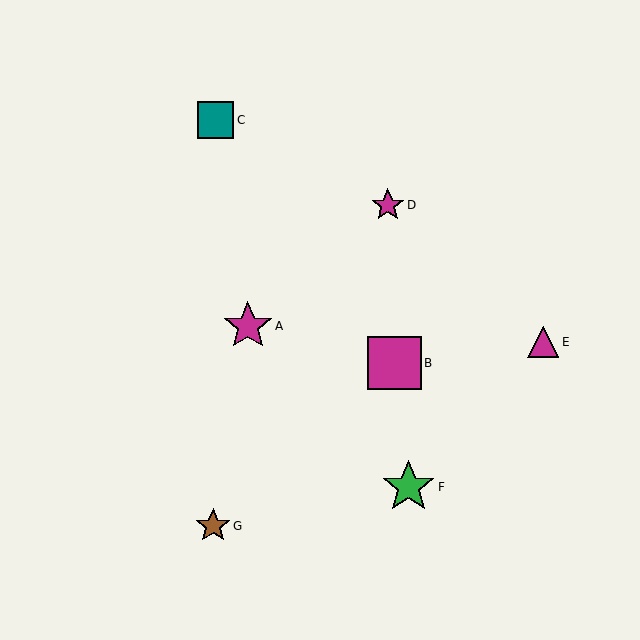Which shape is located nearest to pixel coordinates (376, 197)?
The magenta star (labeled D) at (388, 205) is nearest to that location.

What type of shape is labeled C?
Shape C is a teal square.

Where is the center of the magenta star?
The center of the magenta star is at (388, 205).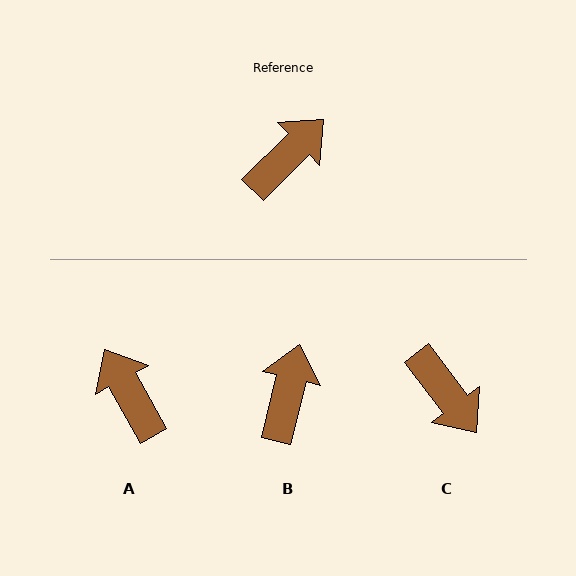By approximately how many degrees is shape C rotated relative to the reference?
Approximately 97 degrees clockwise.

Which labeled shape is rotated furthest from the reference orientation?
C, about 97 degrees away.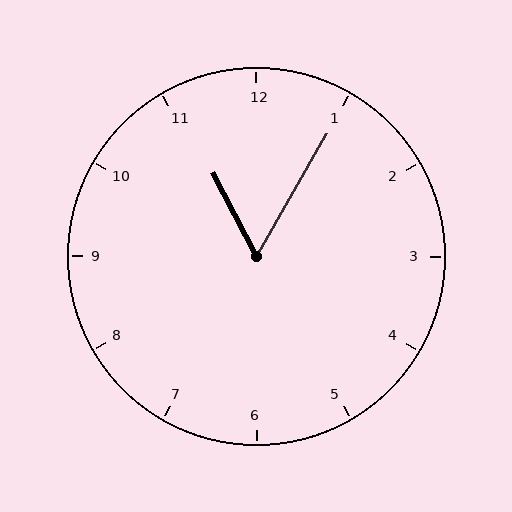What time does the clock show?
11:05.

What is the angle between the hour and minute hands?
Approximately 58 degrees.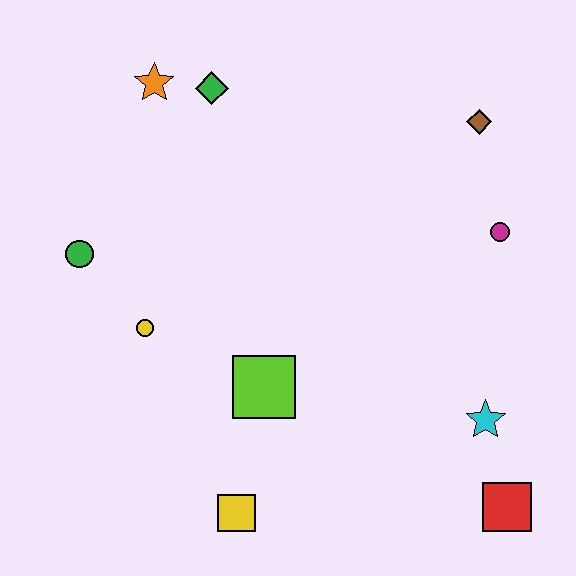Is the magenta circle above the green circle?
Yes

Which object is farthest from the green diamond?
The red square is farthest from the green diamond.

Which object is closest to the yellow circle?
The green circle is closest to the yellow circle.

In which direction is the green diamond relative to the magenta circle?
The green diamond is to the left of the magenta circle.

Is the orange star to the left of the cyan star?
Yes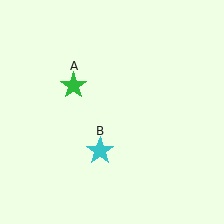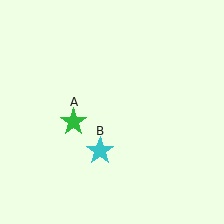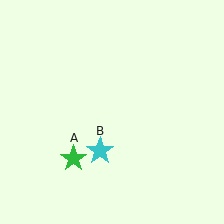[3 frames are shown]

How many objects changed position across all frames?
1 object changed position: green star (object A).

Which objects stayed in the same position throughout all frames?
Cyan star (object B) remained stationary.